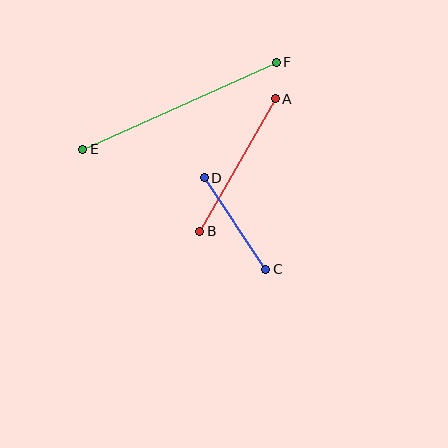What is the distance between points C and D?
The distance is approximately 110 pixels.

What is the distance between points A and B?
The distance is approximately 153 pixels.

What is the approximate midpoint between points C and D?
The midpoint is at approximately (235, 224) pixels.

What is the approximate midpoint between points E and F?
The midpoint is at approximately (180, 106) pixels.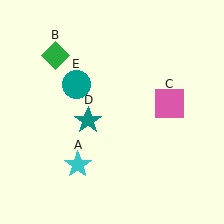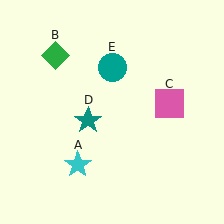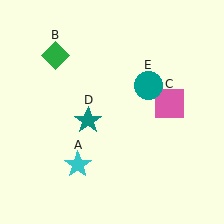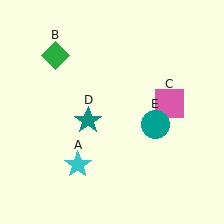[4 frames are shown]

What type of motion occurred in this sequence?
The teal circle (object E) rotated clockwise around the center of the scene.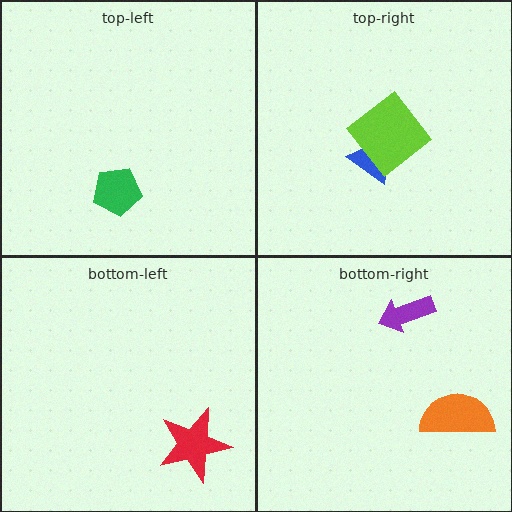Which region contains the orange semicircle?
The bottom-right region.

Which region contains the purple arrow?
The bottom-right region.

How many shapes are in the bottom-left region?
1.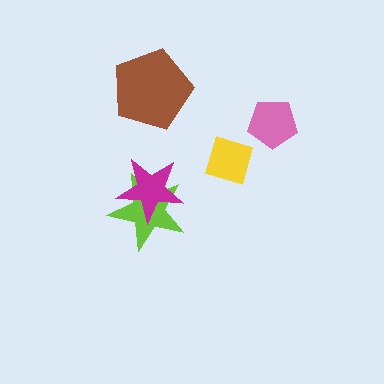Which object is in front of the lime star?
The magenta star is in front of the lime star.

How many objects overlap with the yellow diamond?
0 objects overlap with the yellow diamond.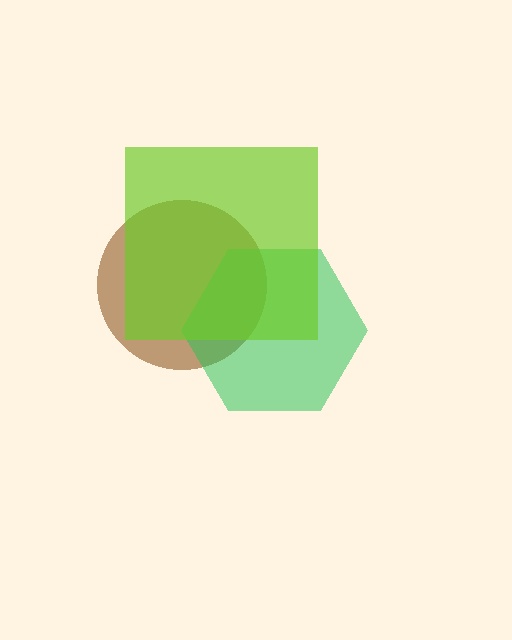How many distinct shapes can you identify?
There are 3 distinct shapes: a brown circle, a green hexagon, a lime square.